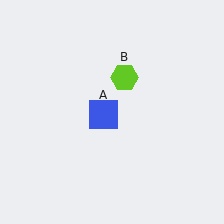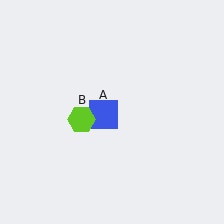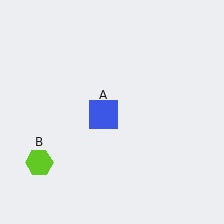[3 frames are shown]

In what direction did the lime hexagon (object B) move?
The lime hexagon (object B) moved down and to the left.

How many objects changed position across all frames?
1 object changed position: lime hexagon (object B).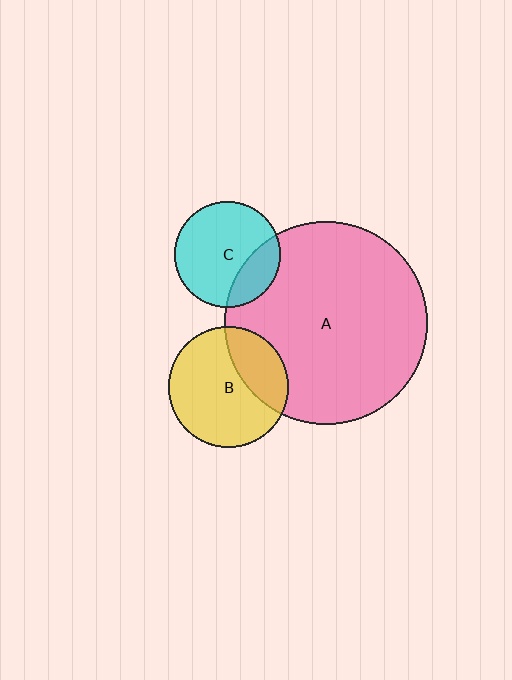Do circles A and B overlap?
Yes.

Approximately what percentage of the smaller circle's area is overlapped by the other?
Approximately 30%.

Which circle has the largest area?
Circle A (pink).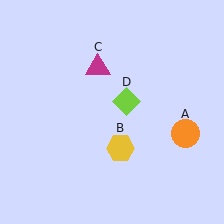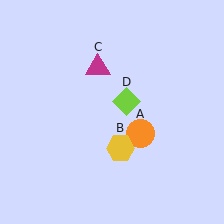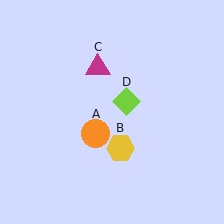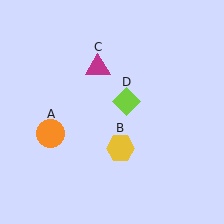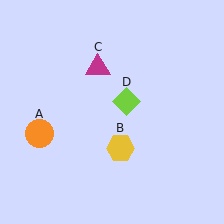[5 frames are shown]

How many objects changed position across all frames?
1 object changed position: orange circle (object A).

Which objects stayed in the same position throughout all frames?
Yellow hexagon (object B) and magenta triangle (object C) and lime diamond (object D) remained stationary.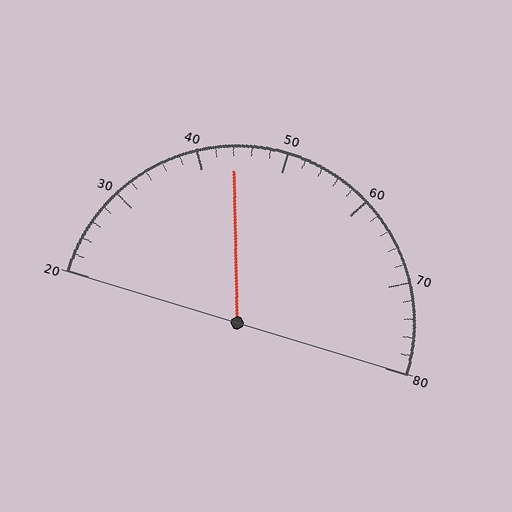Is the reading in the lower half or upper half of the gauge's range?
The reading is in the lower half of the range (20 to 80).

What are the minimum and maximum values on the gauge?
The gauge ranges from 20 to 80.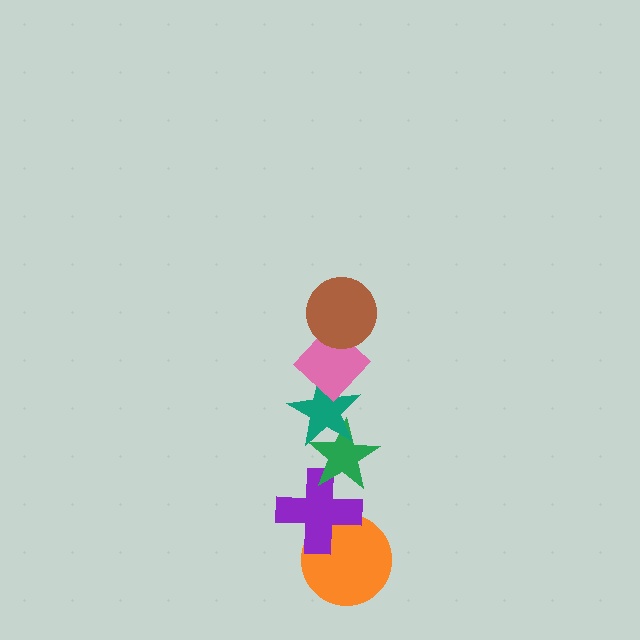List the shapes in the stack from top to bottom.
From top to bottom: the brown circle, the pink diamond, the teal star, the green star, the purple cross, the orange circle.